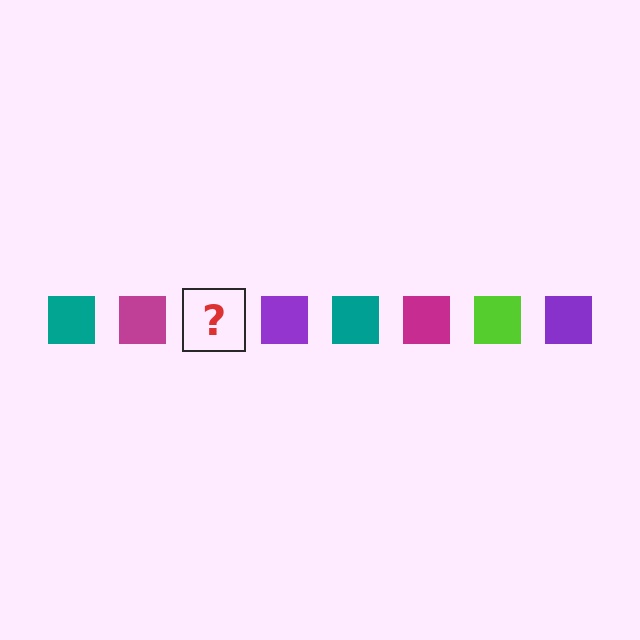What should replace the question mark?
The question mark should be replaced with a lime square.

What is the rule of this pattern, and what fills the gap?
The rule is that the pattern cycles through teal, magenta, lime, purple squares. The gap should be filled with a lime square.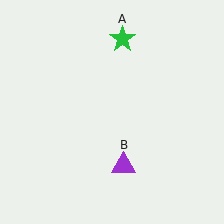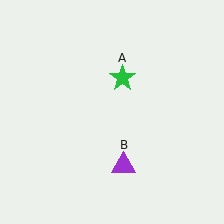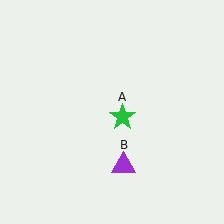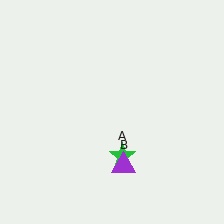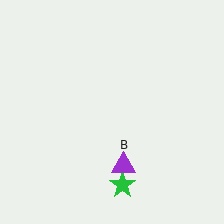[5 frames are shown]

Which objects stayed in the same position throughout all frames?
Purple triangle (object B) remained stationary.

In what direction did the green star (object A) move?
The green star (object A) moved down.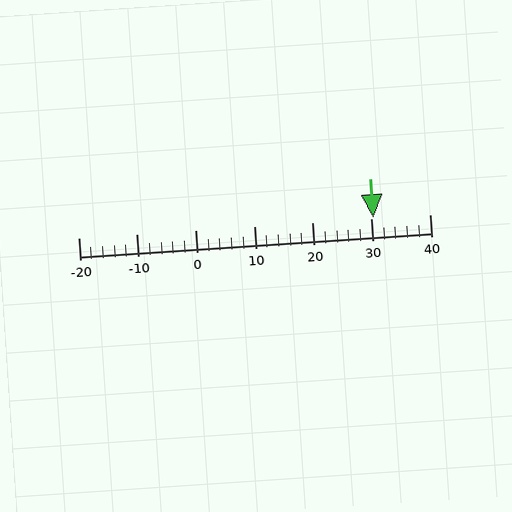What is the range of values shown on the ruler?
The ruler shows values from -20 to 40.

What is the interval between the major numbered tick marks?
The major tick marks are spaced 10 units apart.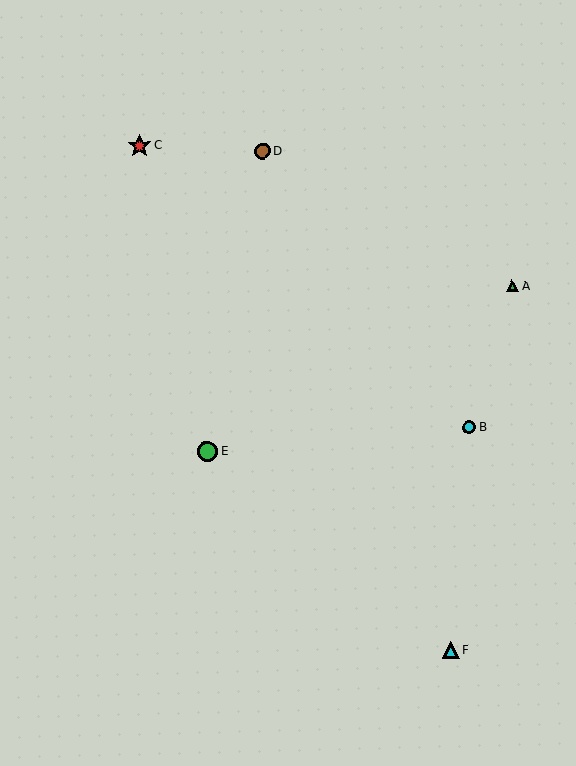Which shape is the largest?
The red star (labeled C) is the largest.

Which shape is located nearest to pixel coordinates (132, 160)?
The red star (labeled C) at (139, 146) is nearest to that location.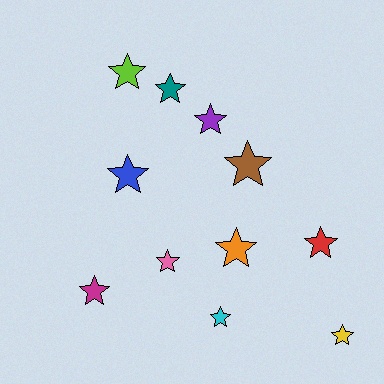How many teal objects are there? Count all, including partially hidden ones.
There is 1 teal object.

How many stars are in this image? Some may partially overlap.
There are 11 stars.